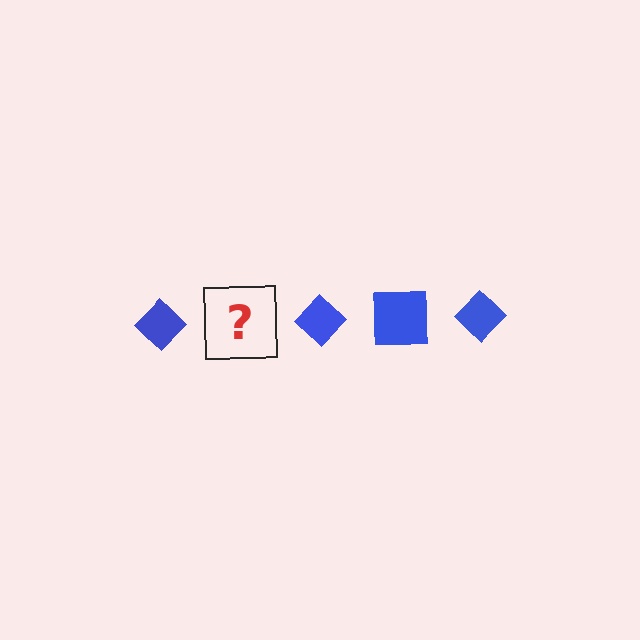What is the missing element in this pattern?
The missing element is a blue square.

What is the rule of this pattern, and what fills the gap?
The rule is that the pattern cycles through diamond, square shapes in blue. The gap should be filled with a blue square.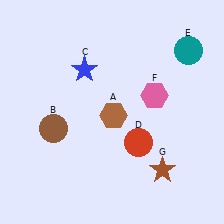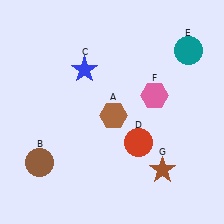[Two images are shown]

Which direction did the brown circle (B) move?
The brown circle (B) moved down.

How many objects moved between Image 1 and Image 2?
1 object moved between the two images.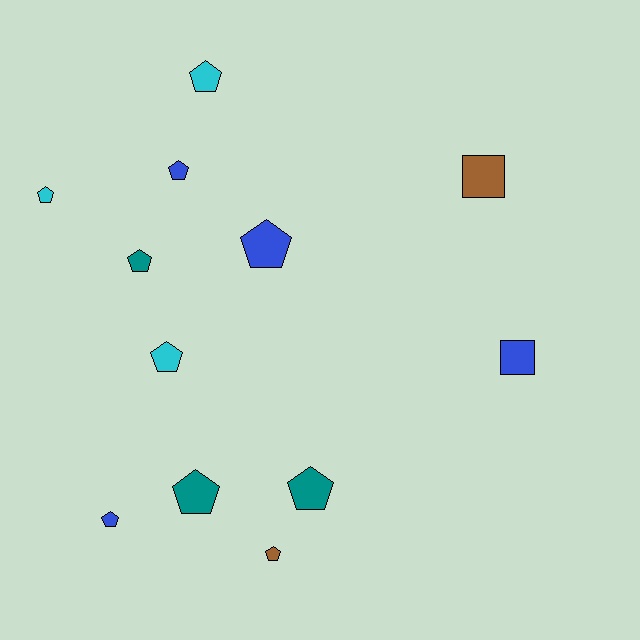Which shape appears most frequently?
Pentagon, with 10 objects.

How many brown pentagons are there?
There is 1 brown pentagon.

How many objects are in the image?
There are 12 objects.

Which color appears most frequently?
Blue, with 4 objects.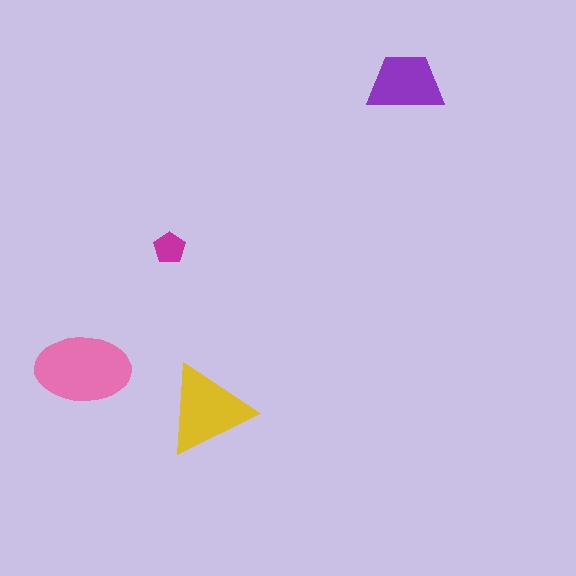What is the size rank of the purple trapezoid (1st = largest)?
3rd.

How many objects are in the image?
There are 4 objects in the image.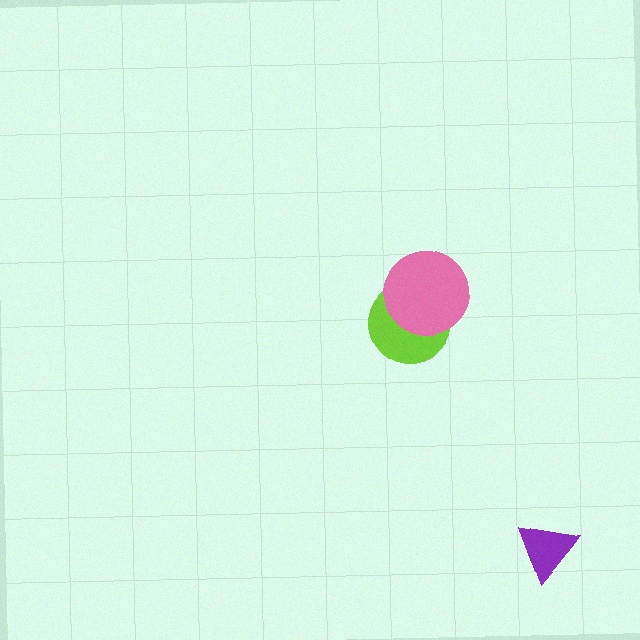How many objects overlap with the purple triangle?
0 objects overlap with the purple triangle.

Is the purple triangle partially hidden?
No, no other shape covers it.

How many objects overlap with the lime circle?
1 object overlaps with the lime circle.